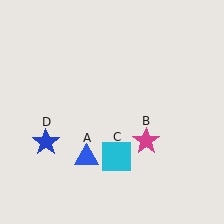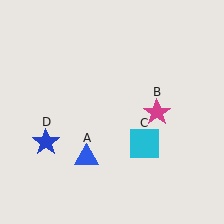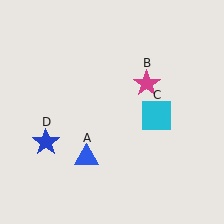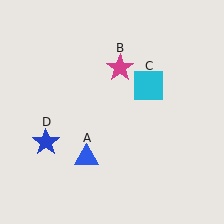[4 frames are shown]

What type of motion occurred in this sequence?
The magenta star (object B), cyan square (object C) rotated counterclockwise around the center of the scene.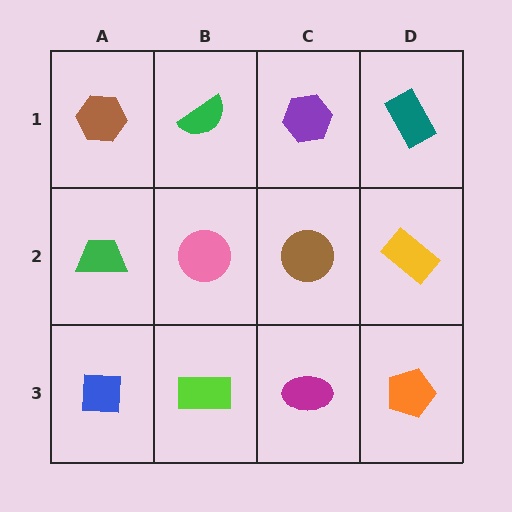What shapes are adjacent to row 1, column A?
A green trapezoid (row 2, column A), a green semicircle (row 1, column B).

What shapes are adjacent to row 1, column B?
A pink circle (row 2, column B), a brown hexagon (row 1, column A), a purple hexagon (row 1, column C).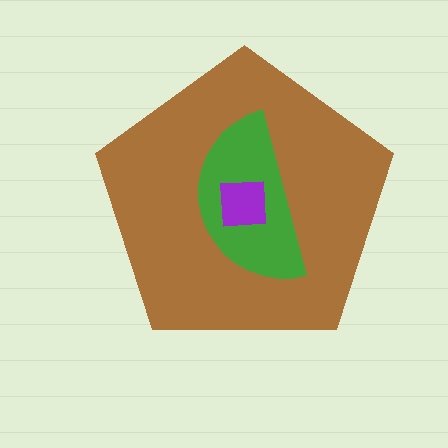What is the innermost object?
The purple square.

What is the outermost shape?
The brown pentagon.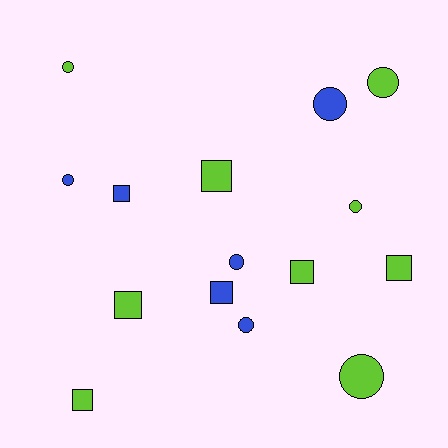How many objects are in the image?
There are 15 objects.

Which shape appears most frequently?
Circle, with 8 objects.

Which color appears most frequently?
Lime, with 9 objects.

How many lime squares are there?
There are 5 lime squares.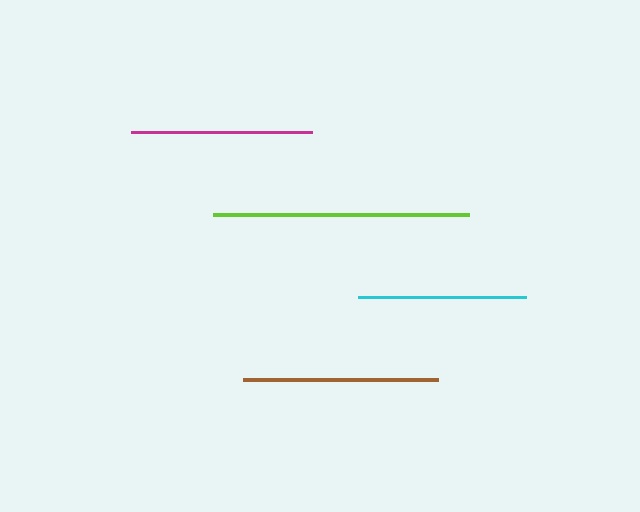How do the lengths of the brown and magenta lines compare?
The brown and magenta lines are approximately the same length.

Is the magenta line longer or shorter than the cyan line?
The magenta line is longer than the cyan line.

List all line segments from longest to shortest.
From longest to shortest: lime, brown, magenta, cyan.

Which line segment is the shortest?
The cyan line is the shortest at approximately 168 pixels.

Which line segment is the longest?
The lime line is the longest at approximately 256 pixels.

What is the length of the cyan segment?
The cyan segment is approximately 168 pixels long.